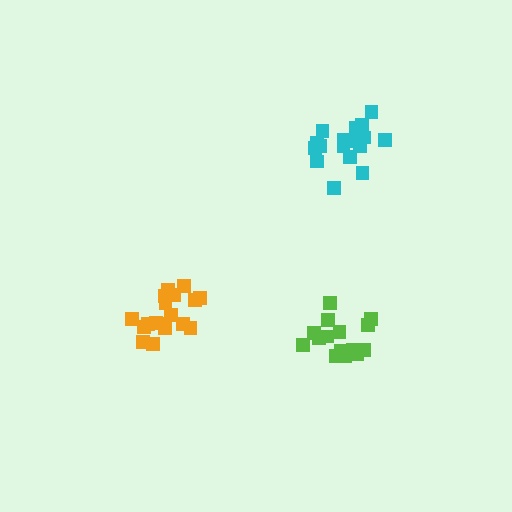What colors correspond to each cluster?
The clusters are colored: cyan, lime, orange.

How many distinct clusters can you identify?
There are 3 distinct clusters.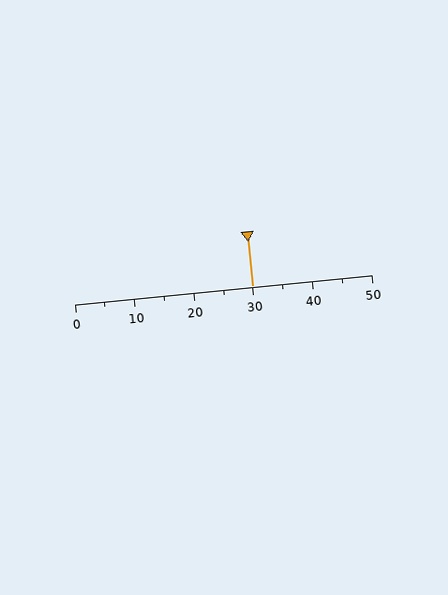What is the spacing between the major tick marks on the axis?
The major ticks are spaced 10 apart.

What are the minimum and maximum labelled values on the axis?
The axis runs from 0 to 50.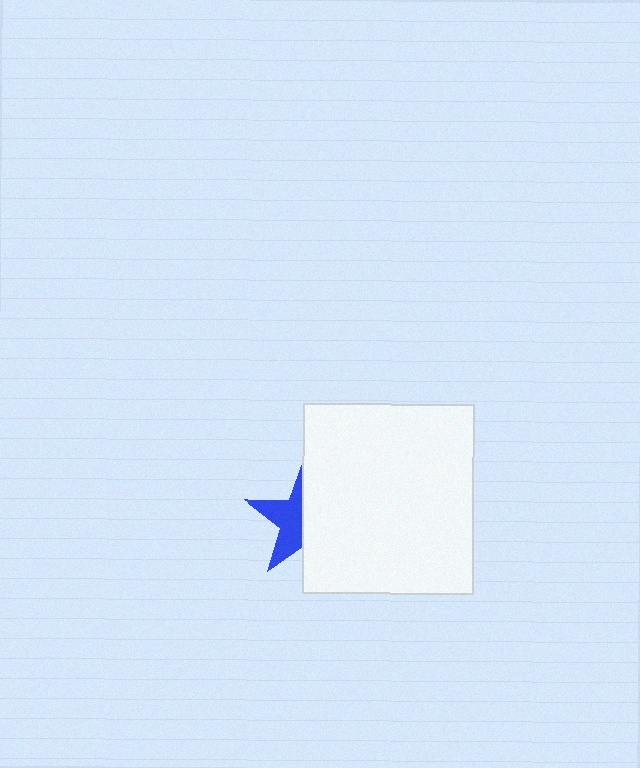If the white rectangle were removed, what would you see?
You would see the complete blue star.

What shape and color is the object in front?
The object in front is a white rectangle.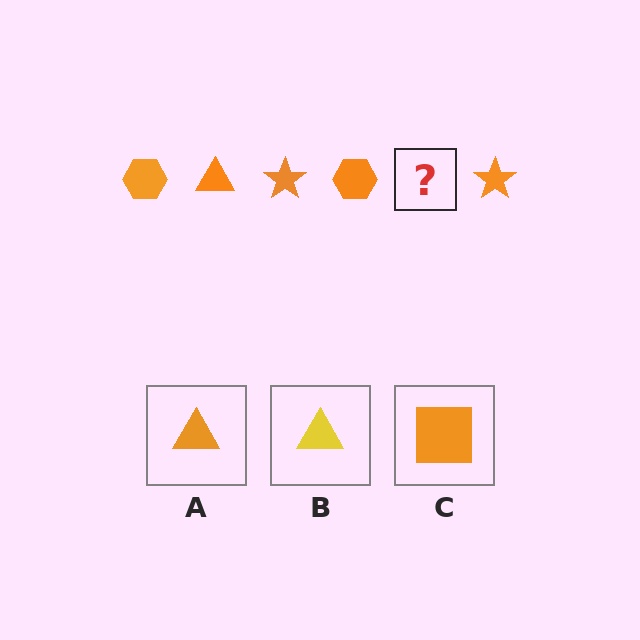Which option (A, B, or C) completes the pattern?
A.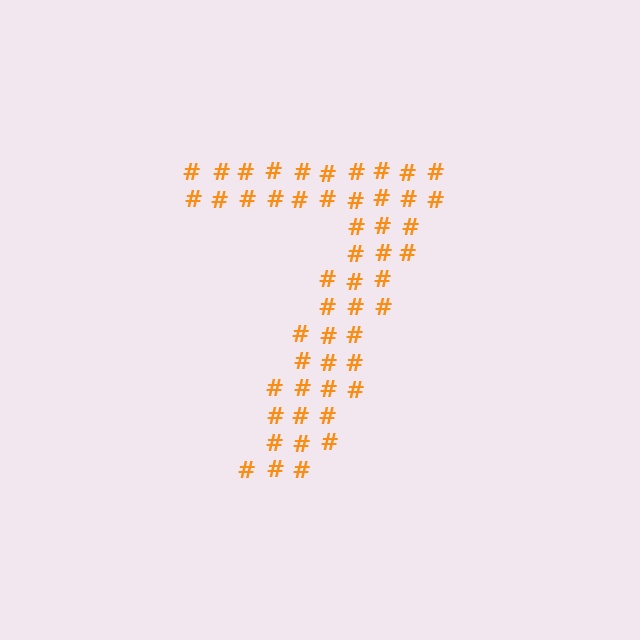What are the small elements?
The small elements are hash symbols.